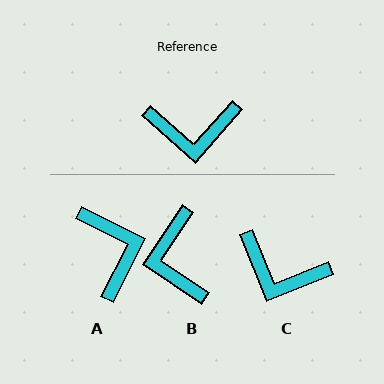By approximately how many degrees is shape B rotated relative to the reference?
Approximately 82 degrees clockwise.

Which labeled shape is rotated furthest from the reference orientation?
A, about 105 degrees away.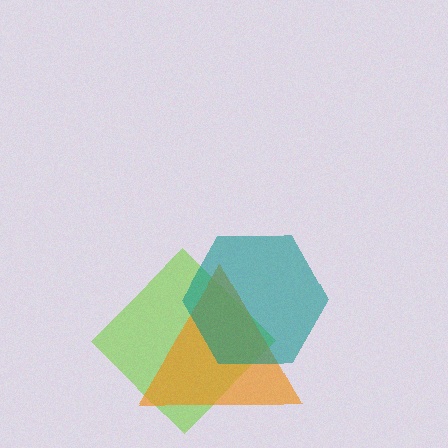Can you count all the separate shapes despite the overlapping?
Yes, there are 3 separate shapes.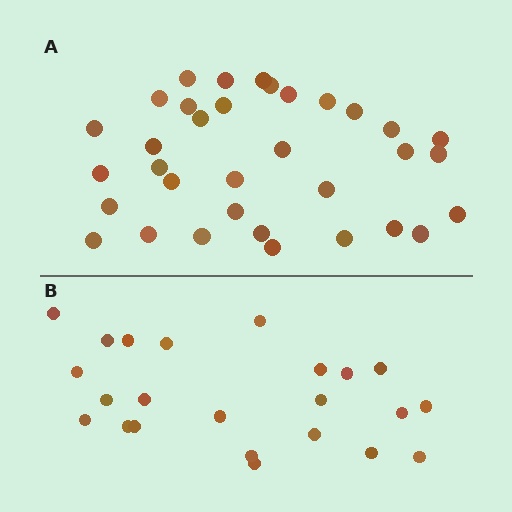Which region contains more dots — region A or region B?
Region A (the top region) has more dots.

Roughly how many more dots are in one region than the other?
Region A has roughly 12 or so more dots than region B.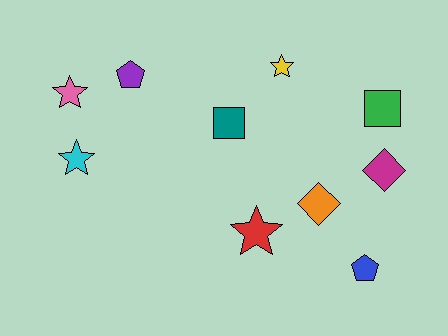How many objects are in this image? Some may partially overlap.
There are 10 objects.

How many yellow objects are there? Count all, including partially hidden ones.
There is 1 yellow object.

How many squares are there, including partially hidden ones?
There are 2 squares.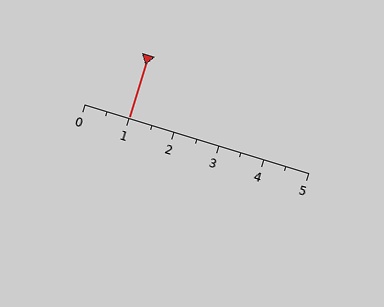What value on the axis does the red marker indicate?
The marker indicates approximately 1.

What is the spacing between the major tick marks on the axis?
The major ticks are spaced 1 apart.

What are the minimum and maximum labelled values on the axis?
The axis runs from 0 to 5.